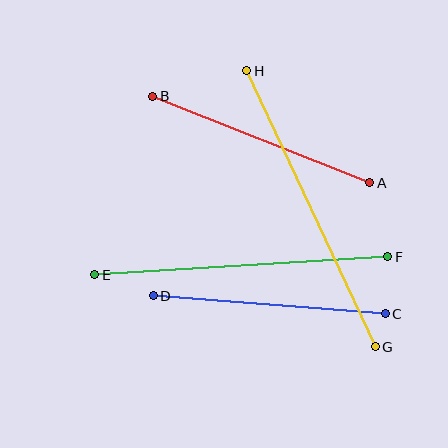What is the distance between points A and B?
The distance is approximately 233 pixels.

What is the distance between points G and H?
The distance is approximately 305 pixels.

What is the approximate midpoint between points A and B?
The midpoint is at approximately (261, 139) pixels.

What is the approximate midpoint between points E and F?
The midpoint is at approximately (241, 266) pixels.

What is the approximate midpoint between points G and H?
The midpoint is at approximately (311, 209) pixels.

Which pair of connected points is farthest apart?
Points G and H are farthest apart.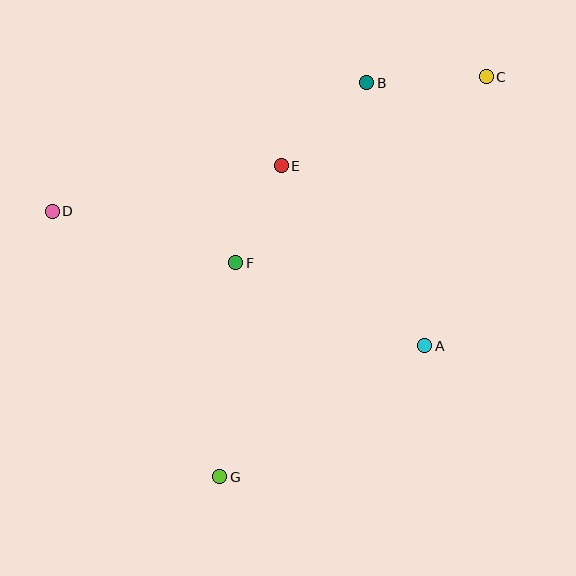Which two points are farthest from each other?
Points C and G are farthest from each other.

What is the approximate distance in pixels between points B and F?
The distance between B and F is approximately 223 pixels.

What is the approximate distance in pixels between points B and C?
The distance between B and C is approximately 120 pixels.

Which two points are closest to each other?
Points E and F are closest to each other.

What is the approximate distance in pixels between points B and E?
The distance between B and E is approximately 119 pixels.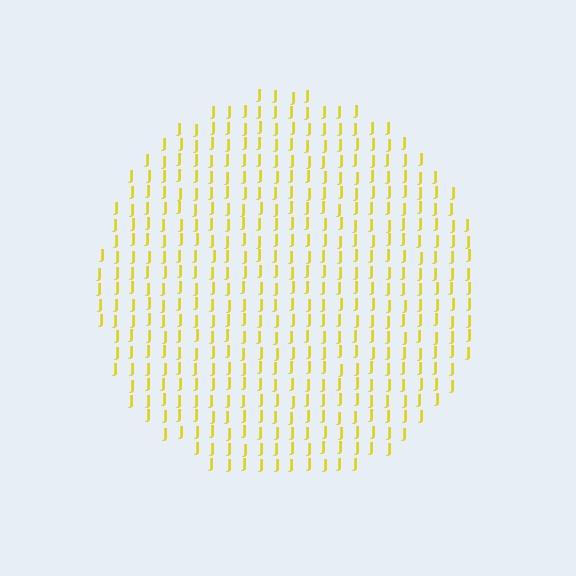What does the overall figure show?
The overall figure shows a circle.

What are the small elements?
The small elements are letter J's.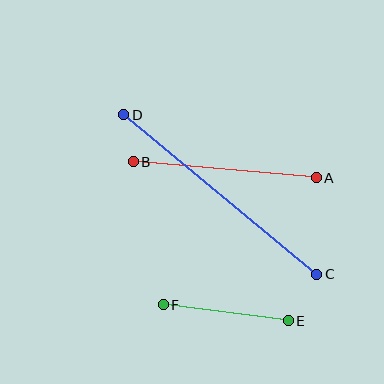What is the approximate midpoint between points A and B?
The midpoint is at approximately (225, 170) pixels.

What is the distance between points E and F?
The distance is approximately 126 pixels.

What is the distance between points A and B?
The distance is approximately 183 pixels.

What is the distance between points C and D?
The distance is approximately 250 pixels.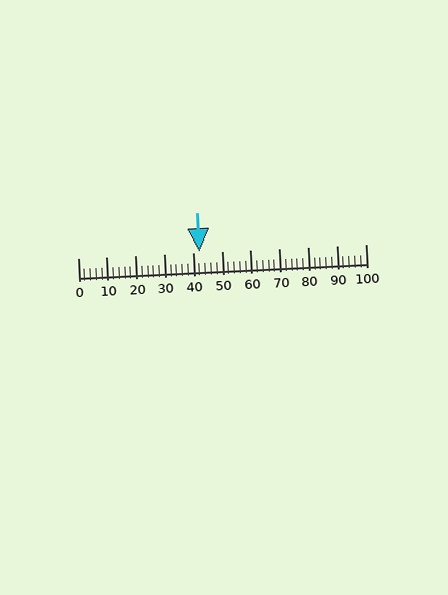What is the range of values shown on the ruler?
The ruler shows values from 0 to 100.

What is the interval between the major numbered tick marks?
The major tick marks are spaced 10 units apart.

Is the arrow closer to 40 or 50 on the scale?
The arrow is closer to 40.